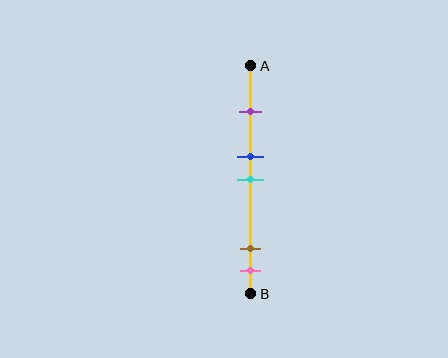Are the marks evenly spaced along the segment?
No, the marks are not evenly spaced.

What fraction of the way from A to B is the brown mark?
The brown mark is approximately 80% (0.8) of the way from A to B.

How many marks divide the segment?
There are 5 marks dividing the segment.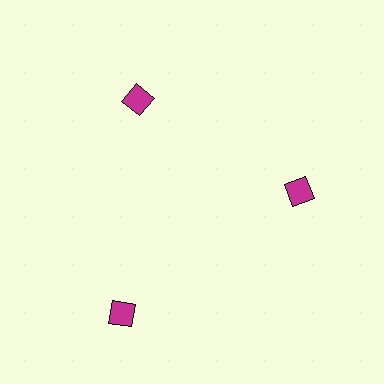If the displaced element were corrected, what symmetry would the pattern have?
It would have 3-fold rotational symmetry — the pattern would map onto itself every 120 degrees.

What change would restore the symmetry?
The symmetry would be restored by moving it inward, back onto the ring so that all 3 diamonds sit at equal angles and equal distance from the center.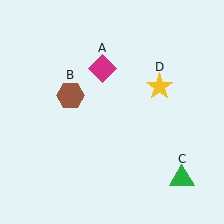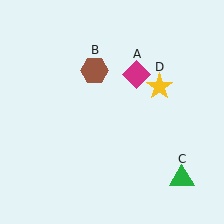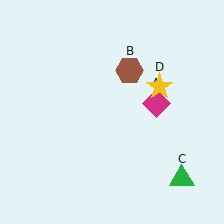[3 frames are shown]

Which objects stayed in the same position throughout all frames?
Green triangle (object C) and yellow star (object D) remained stationary.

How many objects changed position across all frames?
2 objects changed position: magenta diamond (object A), brown hexagon (object B).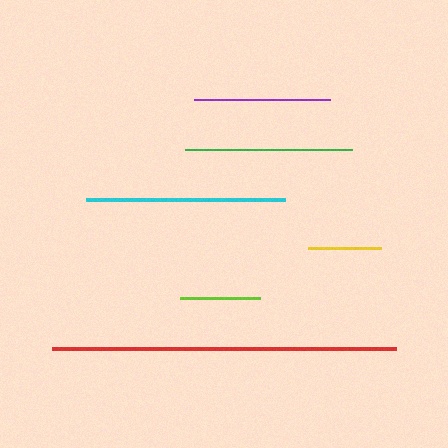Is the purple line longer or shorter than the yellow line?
The purple line is longer than the yellow line.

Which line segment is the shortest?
The yellow line is the shortest at approximately 73 pixels.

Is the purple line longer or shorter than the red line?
The red line is longer than the purple line.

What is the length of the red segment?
The red segment is approximately 344 pixels long.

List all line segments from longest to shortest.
From longest to shortest: red, cyan, green, purple, lime, yellow.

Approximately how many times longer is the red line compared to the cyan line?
The red line is approximately 1.7 times the length of the cyan line.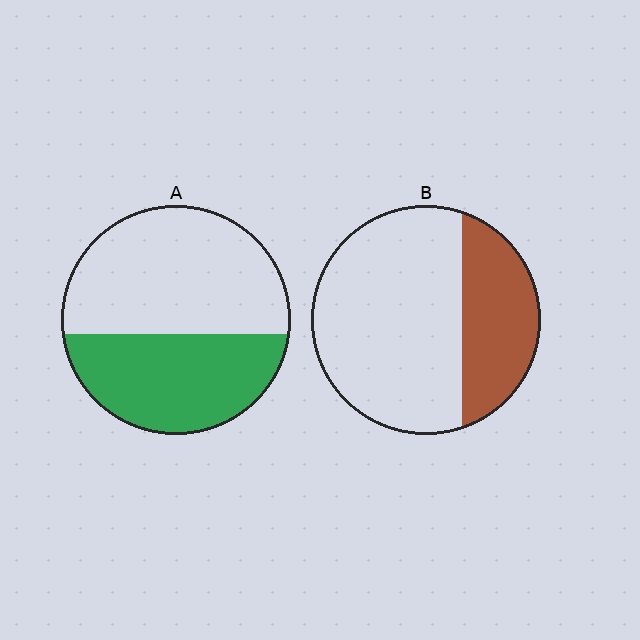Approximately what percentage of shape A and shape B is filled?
A is approximately 40% and B is approximately 30%.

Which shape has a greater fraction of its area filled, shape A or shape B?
Shape A.